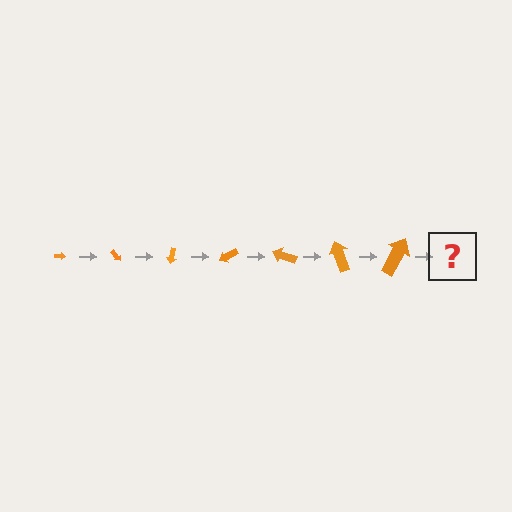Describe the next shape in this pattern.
It should be an arrow, larger than the previous one and rotated 350 degrees from the start.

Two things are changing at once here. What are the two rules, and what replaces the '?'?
The two rules are that the arrow grows larger each step and it rotates 50 degrees each step. The '?' should be an arrow, larger than the previous one and rotated 350 degrees from the start.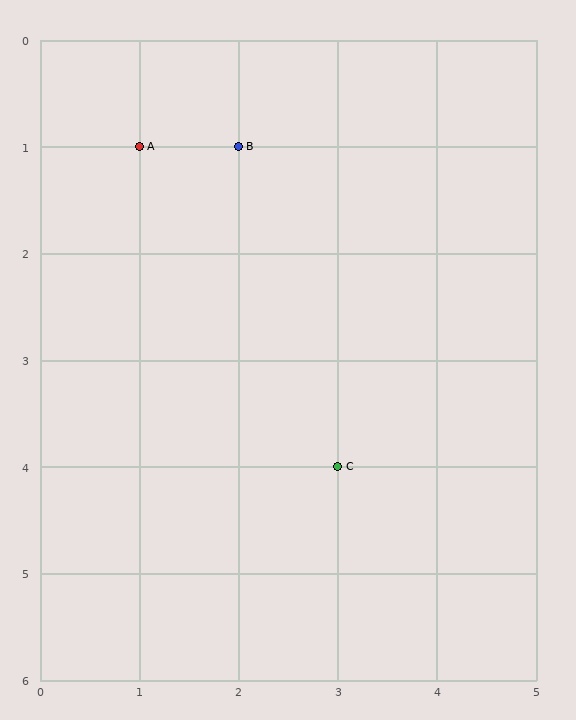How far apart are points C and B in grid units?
Points C and B are 1 column and 3 rows apart (about 3.2 grid units diagonally).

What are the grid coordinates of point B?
Point B is at grid coordinates (2, 1).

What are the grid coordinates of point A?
Point A is at grid coordinates (1, 1).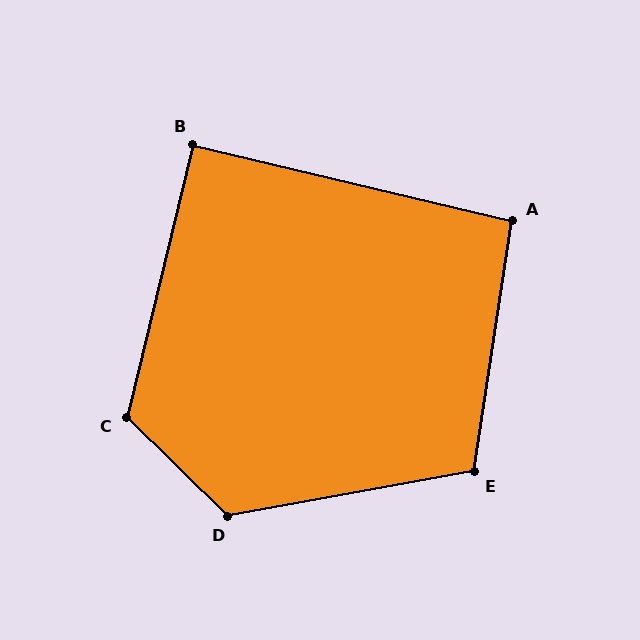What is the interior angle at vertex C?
Approximately 121 degrees (obtuse).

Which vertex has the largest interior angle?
D, at approximately 126 degrees.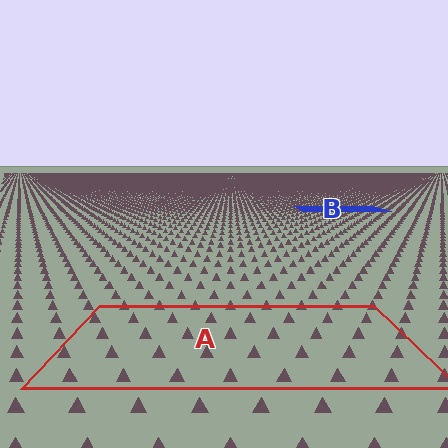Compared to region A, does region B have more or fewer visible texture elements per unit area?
Region B has more texture elements per unit area — they are packed more densely because it is farther away.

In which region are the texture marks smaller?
The texture marks are smaller in region B, because it is farther away.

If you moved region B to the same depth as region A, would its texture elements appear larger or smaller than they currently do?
They would appear larger. At a closer depth, the same texture elements are projected at a bigger on-screen size.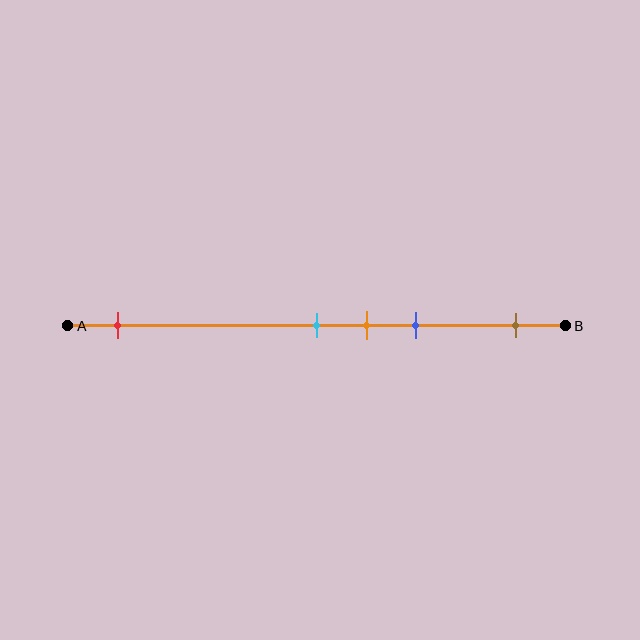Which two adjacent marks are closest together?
The cyan and orange marks are the closest adjacent pair.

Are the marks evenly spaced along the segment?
No, the marks are not evenly spaced.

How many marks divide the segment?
There are 5 marks dividing the segment.